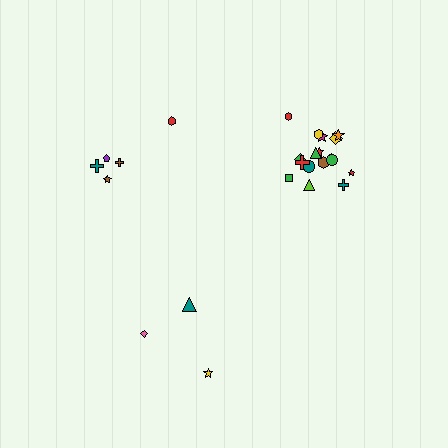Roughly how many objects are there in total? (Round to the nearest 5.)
Roughly 25 objects in total.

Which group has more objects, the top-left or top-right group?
The top-right group.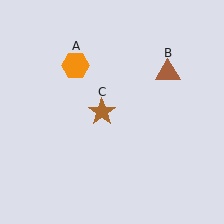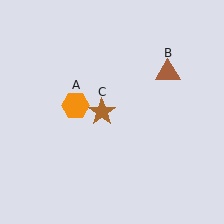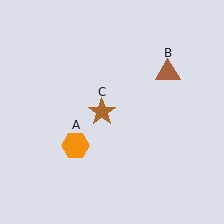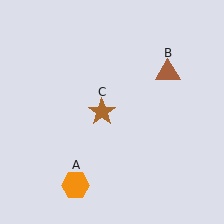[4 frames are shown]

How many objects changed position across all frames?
1 object changed position: orange hexagon (object A).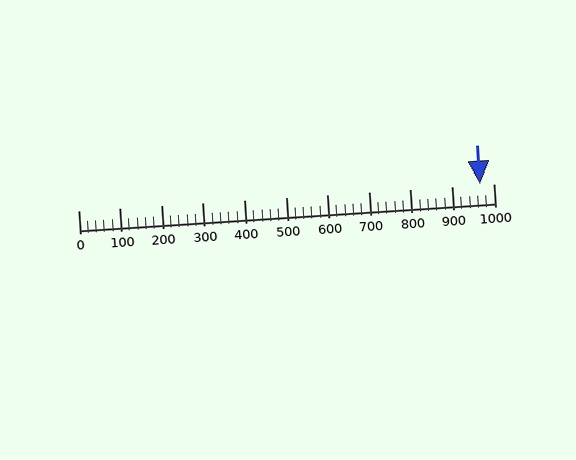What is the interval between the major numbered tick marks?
The major tick marks are spaced 100 units apart.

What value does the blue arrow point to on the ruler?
The blue arrow points to approximately 967.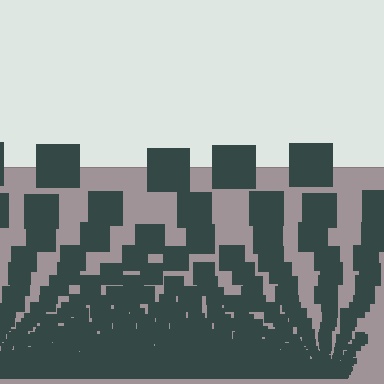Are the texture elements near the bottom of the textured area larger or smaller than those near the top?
Smaller. The gradient is inverted — elements near the bottom are smaller and denser.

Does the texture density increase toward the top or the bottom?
Density increases toward the bottom.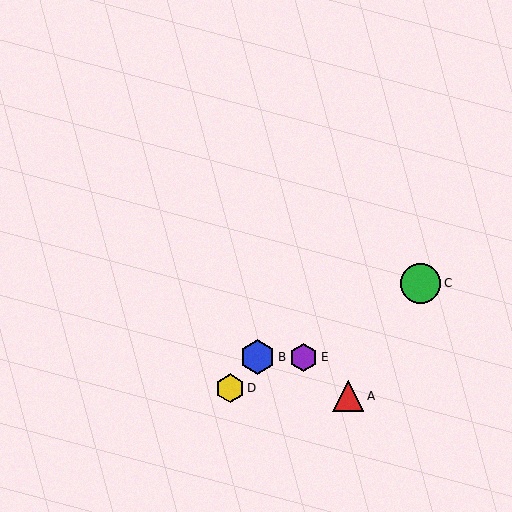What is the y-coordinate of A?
Object A is at y≈396.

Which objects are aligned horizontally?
Objects B, E are aligned horizontally.